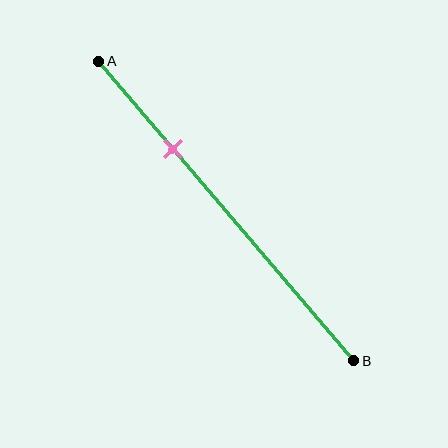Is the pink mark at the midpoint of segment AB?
No, the mark is at about 30% from A, not at the 50% midpoint.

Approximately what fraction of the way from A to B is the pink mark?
The pink mark is approximately 30% of the way from A to B.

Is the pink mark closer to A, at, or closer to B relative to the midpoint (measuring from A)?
The pink mark is closer to point A than the midpoint of segment AB.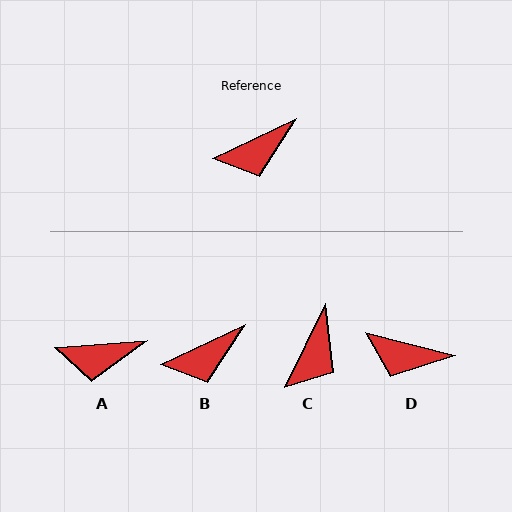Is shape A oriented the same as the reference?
No, it is off by about 21 degrees.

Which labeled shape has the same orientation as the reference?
B.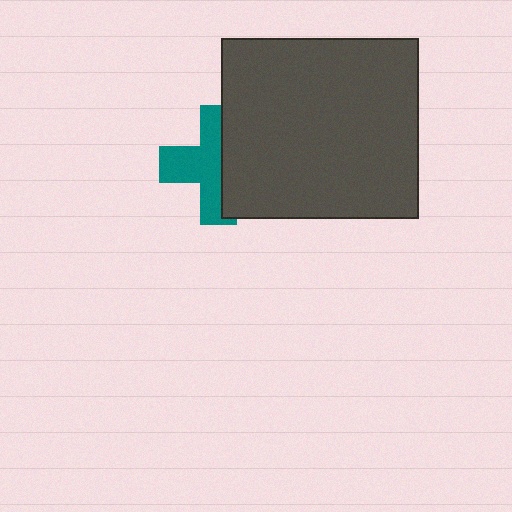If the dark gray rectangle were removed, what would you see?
You would see the complete teal cross.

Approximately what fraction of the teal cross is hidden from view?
Roughly 45% of the teal cross is hidden behind the dark gray rectangle.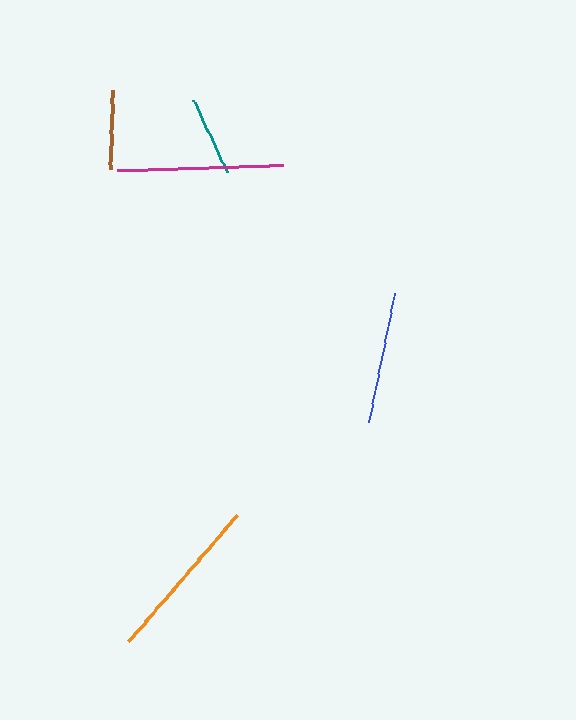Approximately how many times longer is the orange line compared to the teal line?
The orange line is approximately 2.1 times the length of the teal line.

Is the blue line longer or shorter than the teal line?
The blue line is longer than the teal line.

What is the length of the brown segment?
The brown segment is approximately 80 pixels long.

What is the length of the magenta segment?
The magenta segment is approximately 166 pixels long.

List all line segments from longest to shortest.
From longest to shortest: orange, magenta, blue, brown, teal.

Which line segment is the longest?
The orange line is the longest at approximately 167 pixels.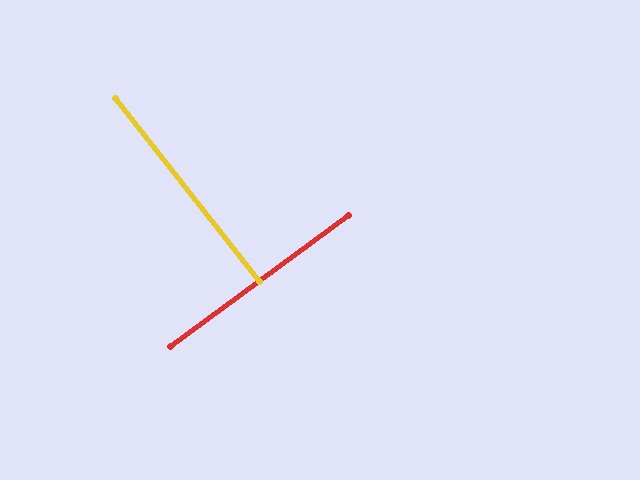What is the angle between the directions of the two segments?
Approximately 88 degrees.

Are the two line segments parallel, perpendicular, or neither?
Perpendicular — they meet at approximately 88°.